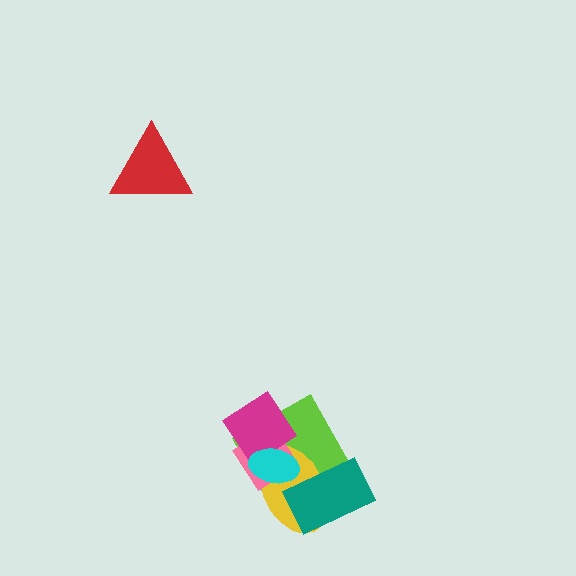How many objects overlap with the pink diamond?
4 objects overlap with the pink diamond.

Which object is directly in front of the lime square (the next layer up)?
The yellow ellipse is directly in front of the lime square.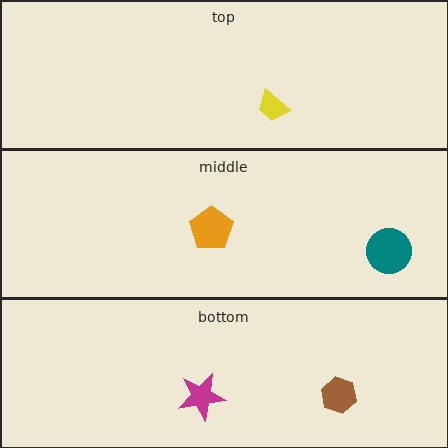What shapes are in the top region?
The yellow trapezoid.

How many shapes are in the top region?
1.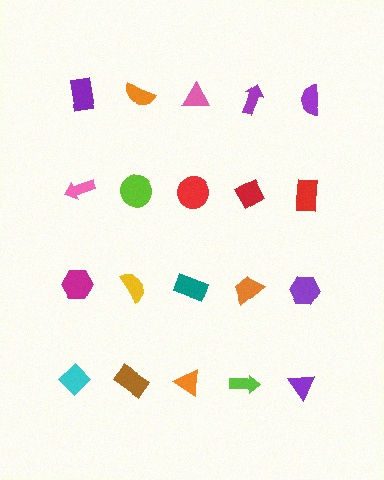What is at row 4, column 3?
An orange triangle.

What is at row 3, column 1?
A magenta hexagon.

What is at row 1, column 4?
A purple arrow.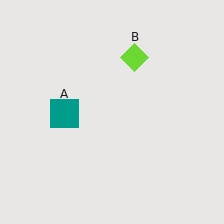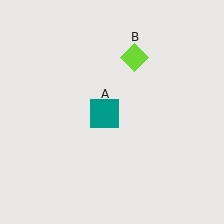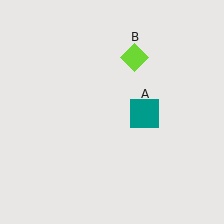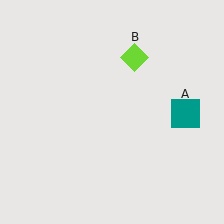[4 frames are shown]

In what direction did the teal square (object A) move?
The teal square (object A) moved right.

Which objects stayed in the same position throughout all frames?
Lime diamond (object B) remained stationary.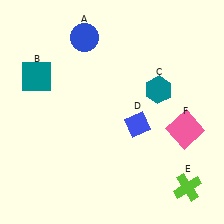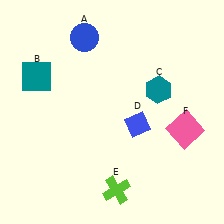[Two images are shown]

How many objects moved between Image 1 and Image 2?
1 object moved between the two images.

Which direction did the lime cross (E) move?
The lime cross (E) moved left.